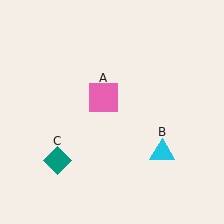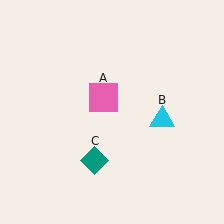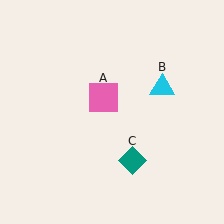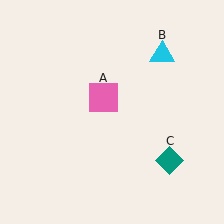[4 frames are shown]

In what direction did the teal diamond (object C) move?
The teal diamond (object C) moved right.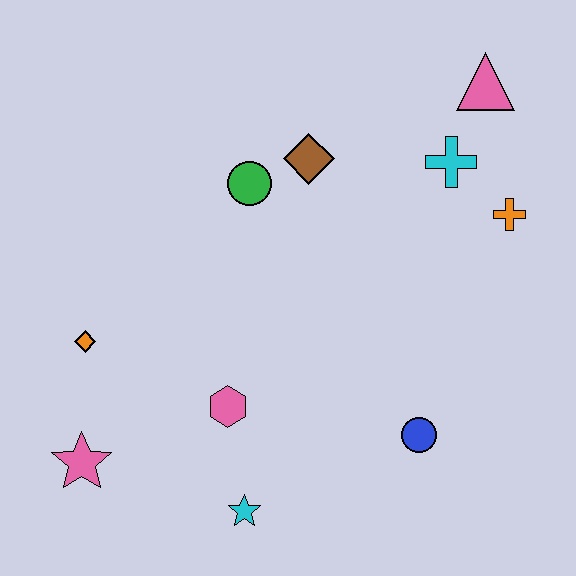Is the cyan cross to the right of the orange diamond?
Yes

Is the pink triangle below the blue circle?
No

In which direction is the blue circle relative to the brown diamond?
The blue circle is below the brown diamond.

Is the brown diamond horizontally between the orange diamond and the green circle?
No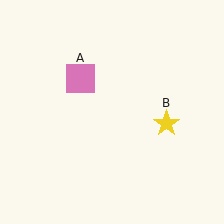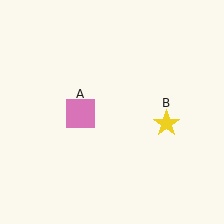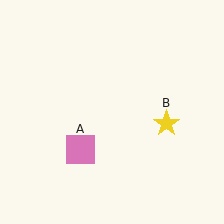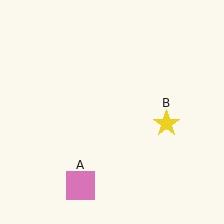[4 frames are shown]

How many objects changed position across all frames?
1 object changed position: pink square (object A).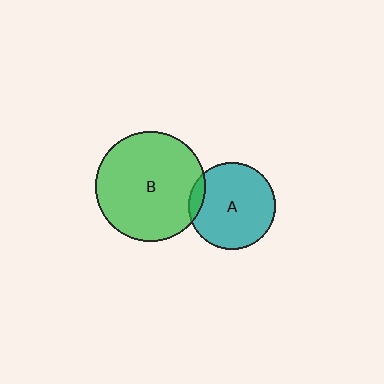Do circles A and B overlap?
Yes.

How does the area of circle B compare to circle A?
Approximately 1.6 times.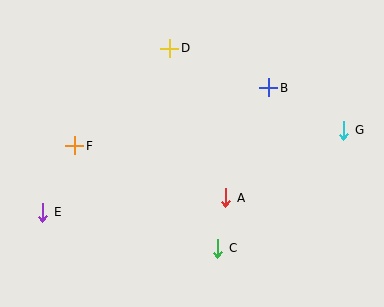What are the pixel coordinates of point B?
Point B is at (269, 88).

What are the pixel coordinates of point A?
Point A is at (226, 198).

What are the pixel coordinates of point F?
Point F is at (75, 146).